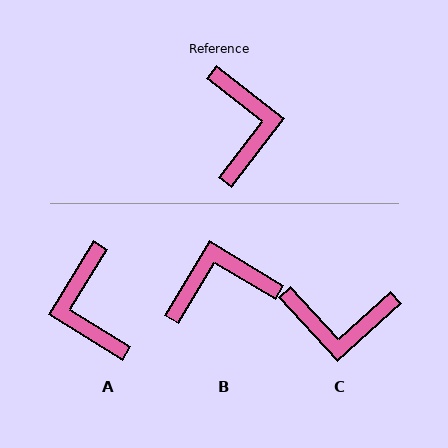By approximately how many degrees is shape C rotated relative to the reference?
Approximately 100 degrees clockwise.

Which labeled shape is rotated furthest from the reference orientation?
A, about 174 degrees away.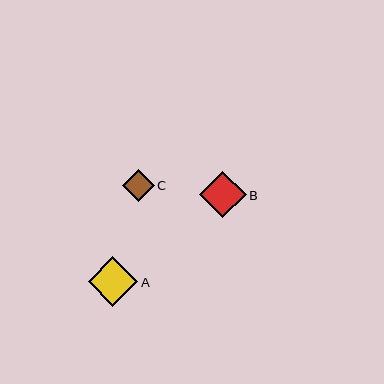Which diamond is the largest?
Diamond A is the largest with a size of approximately 49 pixels.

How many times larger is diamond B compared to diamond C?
Diamond B is approximately 1.4 times the size of diamond C.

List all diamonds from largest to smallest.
From largest to smallest: A, B, C.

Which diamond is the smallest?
Diamond C is the smallest with a size of approximately 32 pixels.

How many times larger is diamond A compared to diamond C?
Diamond A is approximately 1.5 times the size of diamond C.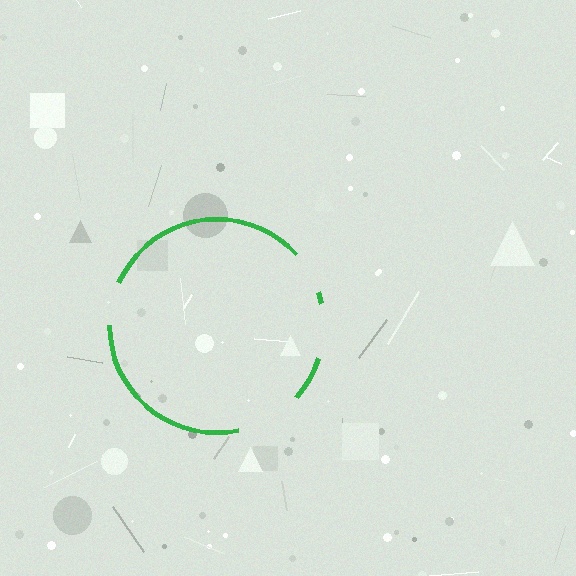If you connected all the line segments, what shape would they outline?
They would outline a circle.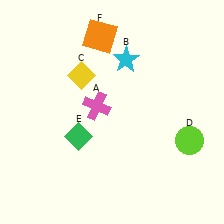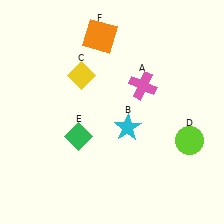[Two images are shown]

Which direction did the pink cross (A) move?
The pink cross (A) moved right.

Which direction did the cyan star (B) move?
The cyan star (B) moved down.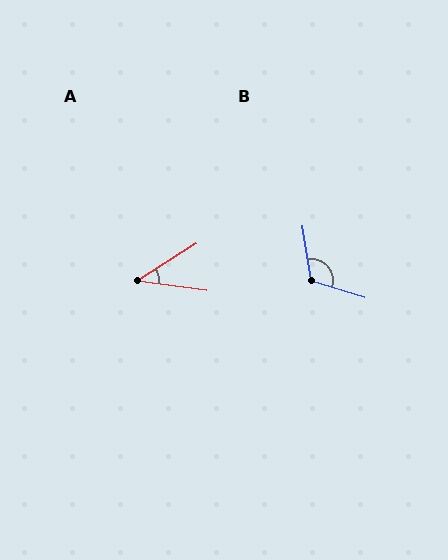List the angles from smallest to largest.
A (40°), B (115°).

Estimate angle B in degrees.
Approximately 115 degrees.